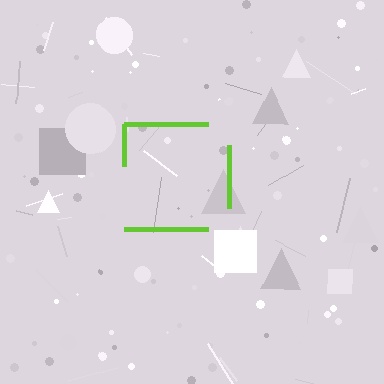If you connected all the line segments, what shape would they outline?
They would outline a square.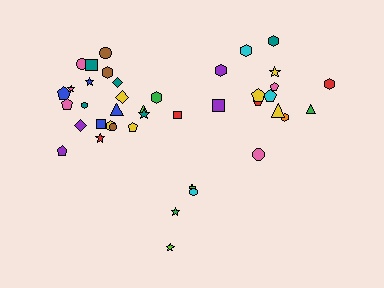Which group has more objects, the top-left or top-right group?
The top-left group.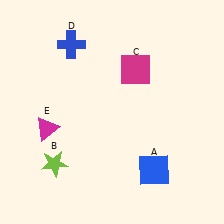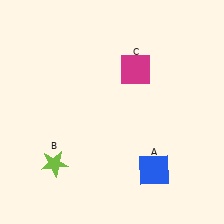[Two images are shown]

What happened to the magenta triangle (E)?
The magenta triangle (E) was removed in Image 2. It was in the bottom-left area of Image 1.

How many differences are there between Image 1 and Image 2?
There are 2 differences between the two images.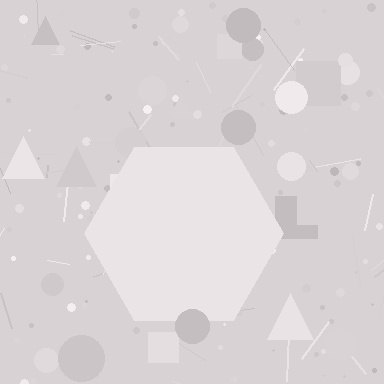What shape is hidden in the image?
A hexagon is hidden in the image.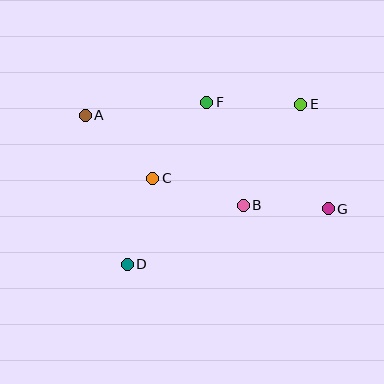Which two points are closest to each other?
Points B and G are closest to each other.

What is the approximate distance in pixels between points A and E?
The distance between A and E is approximately 216 pixels.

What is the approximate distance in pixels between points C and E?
The distance between C and E is approximately 165 pixels.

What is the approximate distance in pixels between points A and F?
The distance between A and F is approximately 122 pixels.